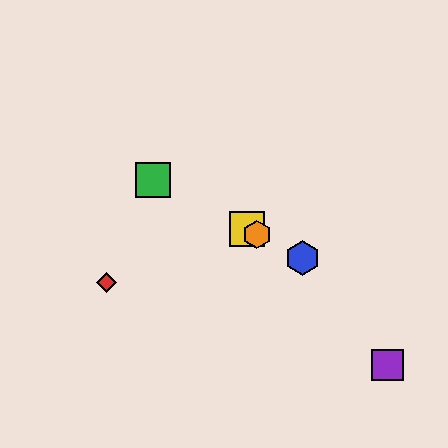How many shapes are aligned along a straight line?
4 shapes (the blue hexagon, the green square, the yellow square, the orange hexagon) are aligned along a straight line.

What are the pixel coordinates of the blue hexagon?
The blue hexagon is at (303, 258).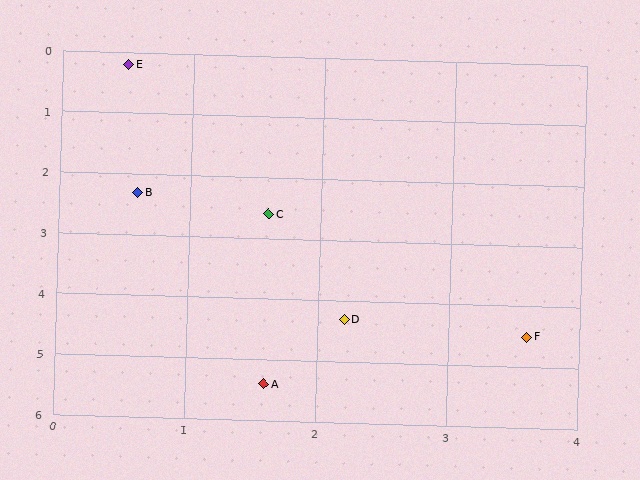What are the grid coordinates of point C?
Point C is at approximately (1.6, 2.6).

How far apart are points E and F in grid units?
Points E and F are about 5.3 grid units apart.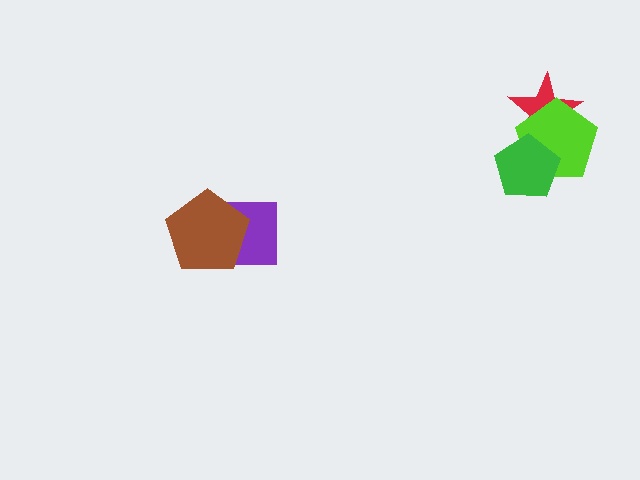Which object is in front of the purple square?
The brown pentagon is in front of the purple square.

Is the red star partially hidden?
Yes, it is partially covered by another shape.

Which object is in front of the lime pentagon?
The green pentagon is in front of the lime pentagon.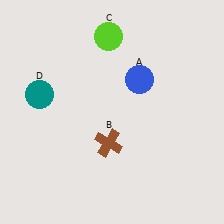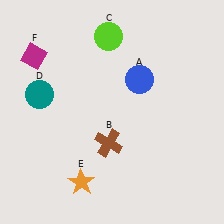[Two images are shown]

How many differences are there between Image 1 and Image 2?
There are 2 differences between the two images.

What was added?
An orange star (E), a magenta diamond (F) were added in Image 2.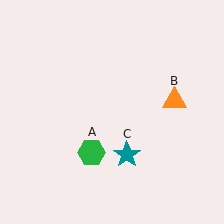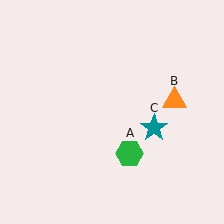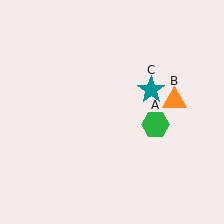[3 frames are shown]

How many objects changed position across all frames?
2 objects changed position: green hexagon (object A), teal star (object C).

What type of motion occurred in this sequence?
The green hexagon (object A), teal star (object C) rotated counterclockwise around the center of the scene.